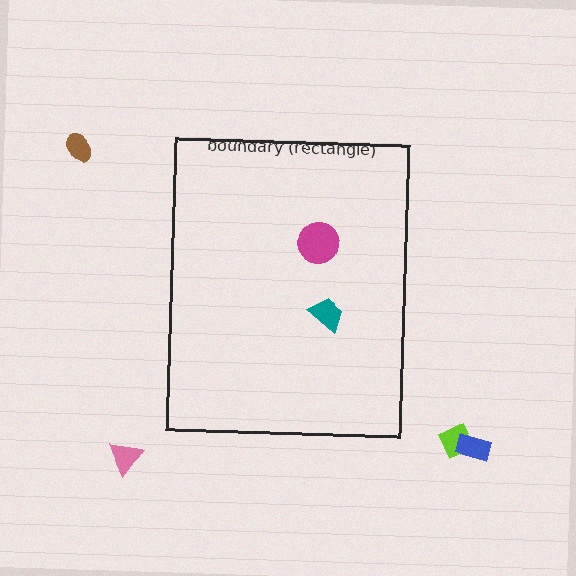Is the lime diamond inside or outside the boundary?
Outside.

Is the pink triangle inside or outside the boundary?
Outside.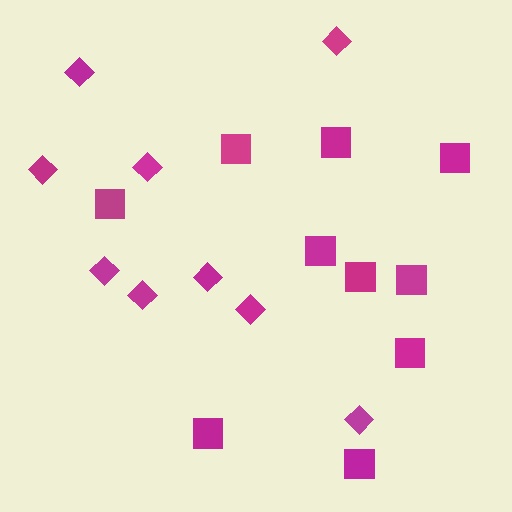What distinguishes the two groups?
There are 2 groups: one group of squares (10) and one group of diamonds (9).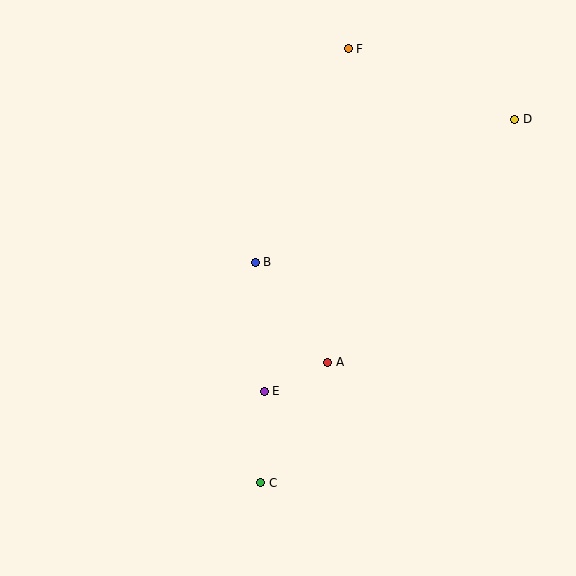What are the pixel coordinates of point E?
Point E is at (264, 391).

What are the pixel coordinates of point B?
Point B is at (255, 262).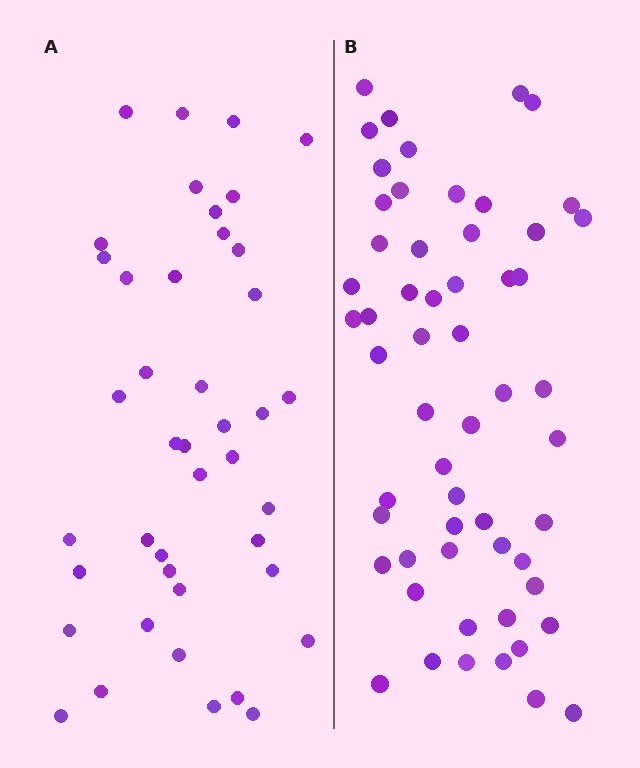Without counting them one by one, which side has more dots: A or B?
Region B (the right region) has more dots.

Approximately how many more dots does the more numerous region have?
Region B has approximately 15 more dots than region A.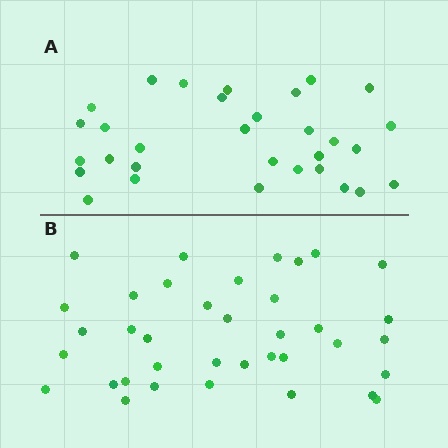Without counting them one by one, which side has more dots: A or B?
Region B (the bottom region) has more dots.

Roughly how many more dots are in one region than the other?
Region B has about 6 more dots than region A.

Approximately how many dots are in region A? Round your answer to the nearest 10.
About 30 dots. (The exact count is 31, which rounds to 30.)